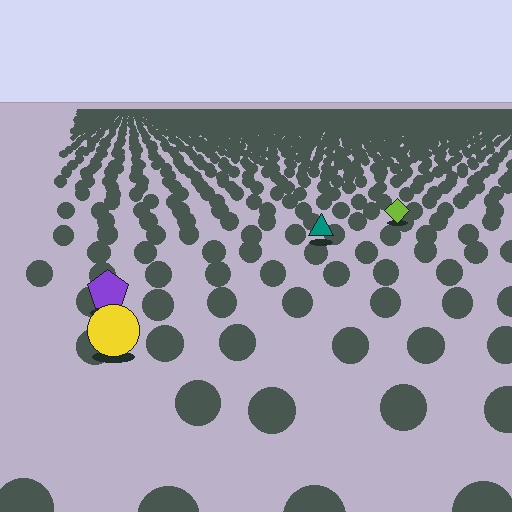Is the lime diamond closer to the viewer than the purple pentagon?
No. The purple pentagon is closer — you can tell from the texture gradient: the ground texture is coarser near it.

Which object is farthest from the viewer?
The lime diamond is farthest from the viewer. It appears smaller and the ground texture around it is denser.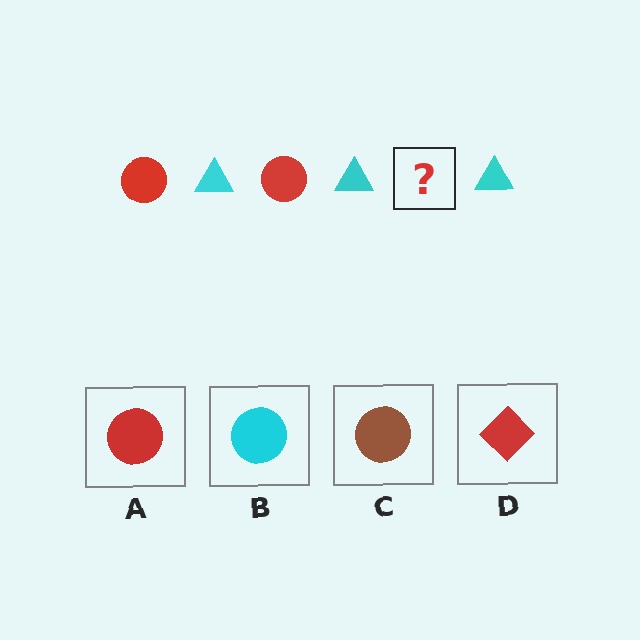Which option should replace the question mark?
Option A.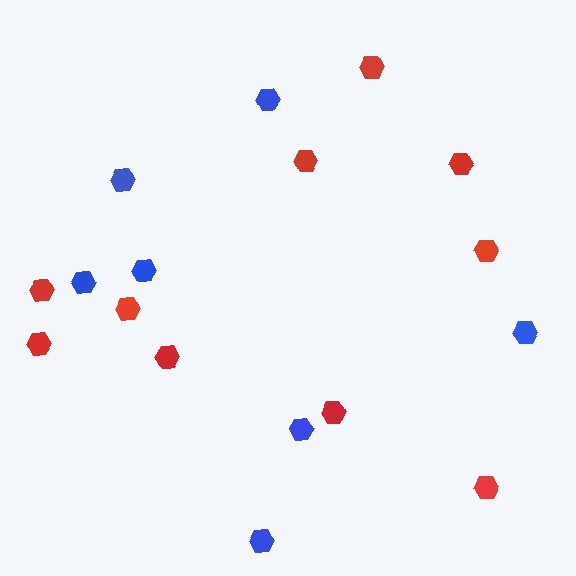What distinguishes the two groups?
There are 2 groups: one group of red hexagons (10) and one group of blue hexagons (7).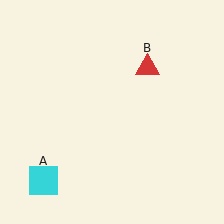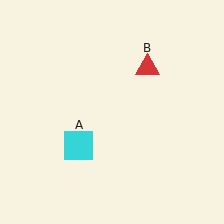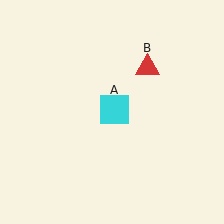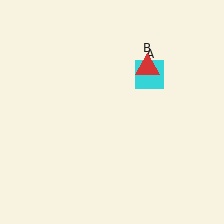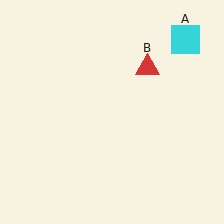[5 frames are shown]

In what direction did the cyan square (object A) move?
The cyan square (object A) moved up and to the right.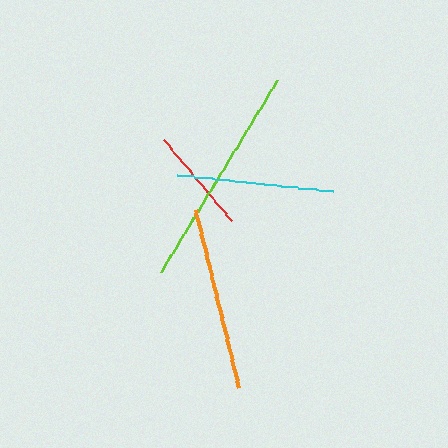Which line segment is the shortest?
The red line is the shortest at approximately 106 pixels.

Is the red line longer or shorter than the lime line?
The lime line is longer than the red line.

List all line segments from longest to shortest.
From longest to shortest: lime, orange, cyan, red.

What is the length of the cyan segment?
The cyan segment is approximately 157 pixels long.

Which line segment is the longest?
The lime line is the longest at approximately 225 pixels.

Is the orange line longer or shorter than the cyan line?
The orange line is longer than the cyan line.